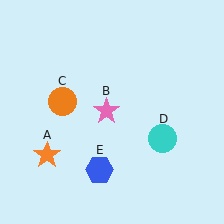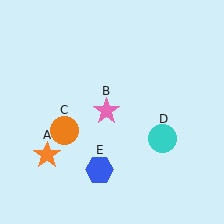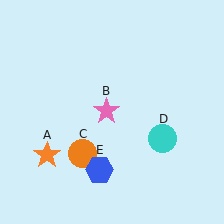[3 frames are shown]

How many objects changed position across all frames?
1 object changed position: orange circle (object C).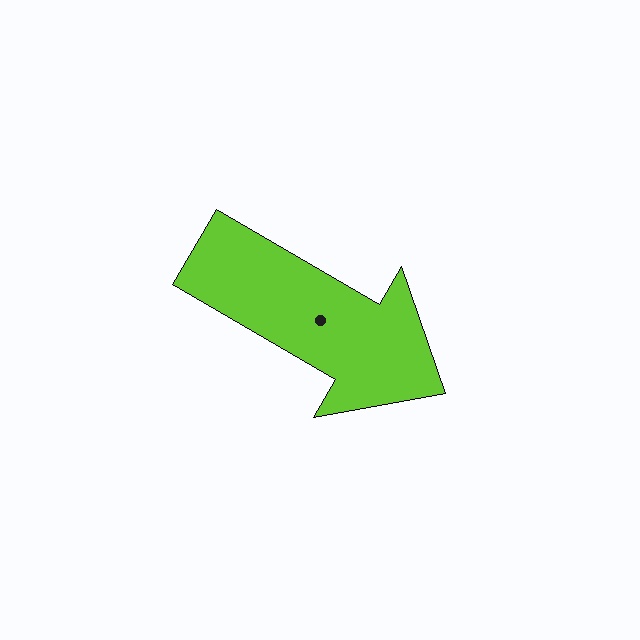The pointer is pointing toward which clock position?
Roughly 4 o'clock.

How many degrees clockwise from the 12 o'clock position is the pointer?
Approximately 120 degrees.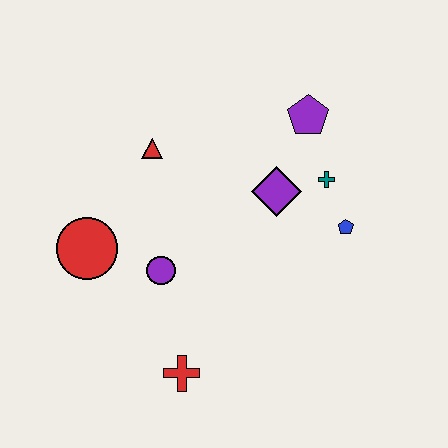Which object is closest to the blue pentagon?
The teal cross is closest to the blue pentagon.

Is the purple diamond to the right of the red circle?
Yes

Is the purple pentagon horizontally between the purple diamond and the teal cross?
Yes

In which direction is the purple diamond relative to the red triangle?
The purple diamond is to the right of the red triangle.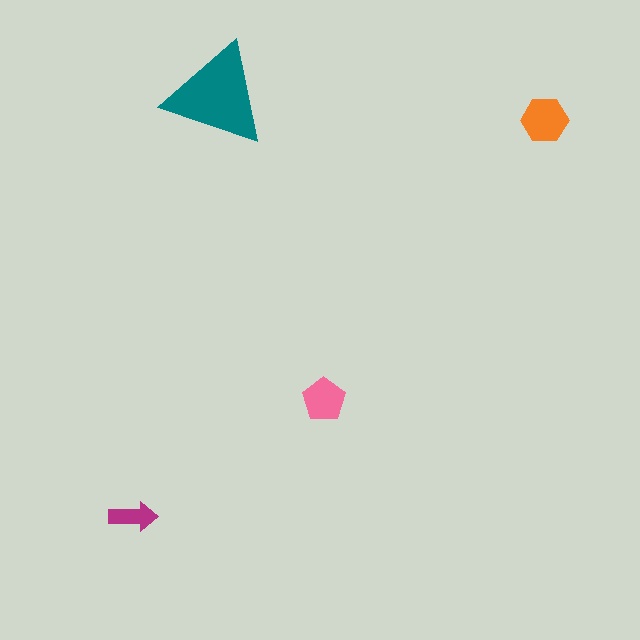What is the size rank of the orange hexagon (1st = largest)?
2nd.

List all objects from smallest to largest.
The magenta arrow, the pink pentagon, the orange hexagon, the teal triangle.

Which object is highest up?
The teal triangle is topmost.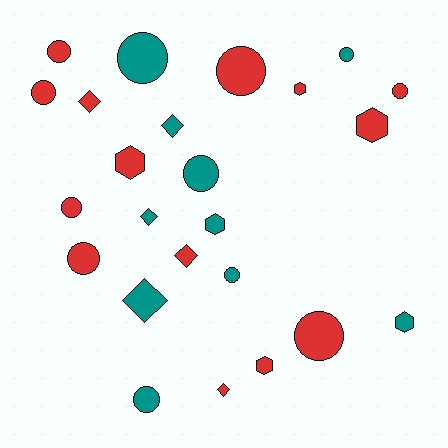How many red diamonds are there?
There are 3 red diamonds.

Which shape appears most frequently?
Circle, with 12 objects.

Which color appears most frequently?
Red, with 14 objects.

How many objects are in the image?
There are 24 objects.